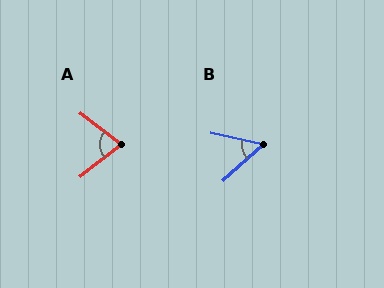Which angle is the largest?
A, at approximately 75 degrees.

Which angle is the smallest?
B, at approximately 54 degrees.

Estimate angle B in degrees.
Approximately 54 degrees.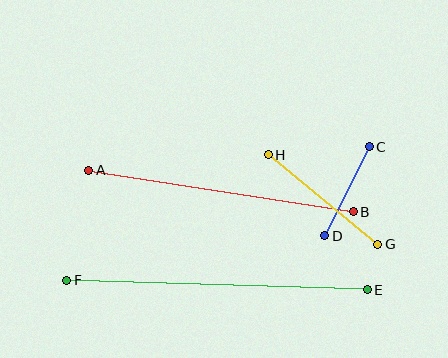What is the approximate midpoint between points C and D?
The midpoint is at approximately (347, 191) pixels.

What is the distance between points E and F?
The distance is approximately 301 pixels.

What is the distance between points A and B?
The distance is approximately 268 pixels.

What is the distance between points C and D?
The distance is approximately 99 pixels.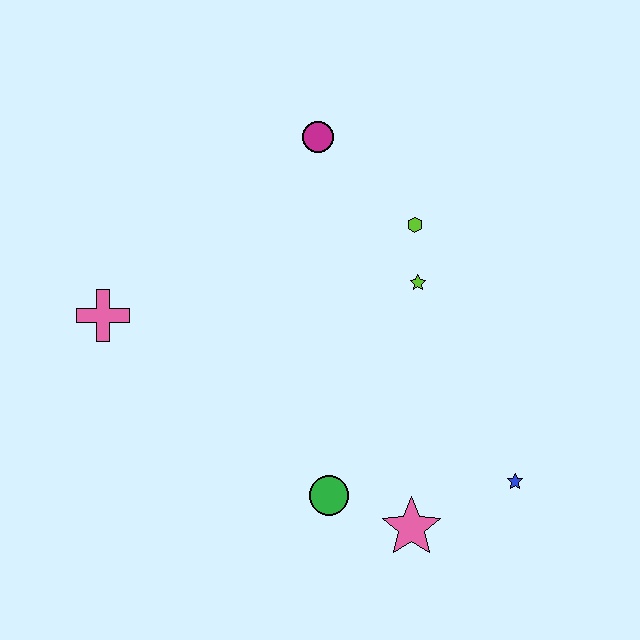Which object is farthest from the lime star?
The pink cross is farthest from the lime star.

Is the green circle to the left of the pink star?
Yes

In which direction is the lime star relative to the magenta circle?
The lime star is below the magenta circle.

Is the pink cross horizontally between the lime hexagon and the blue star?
No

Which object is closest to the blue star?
The pink star is closest to the blue star.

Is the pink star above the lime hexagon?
No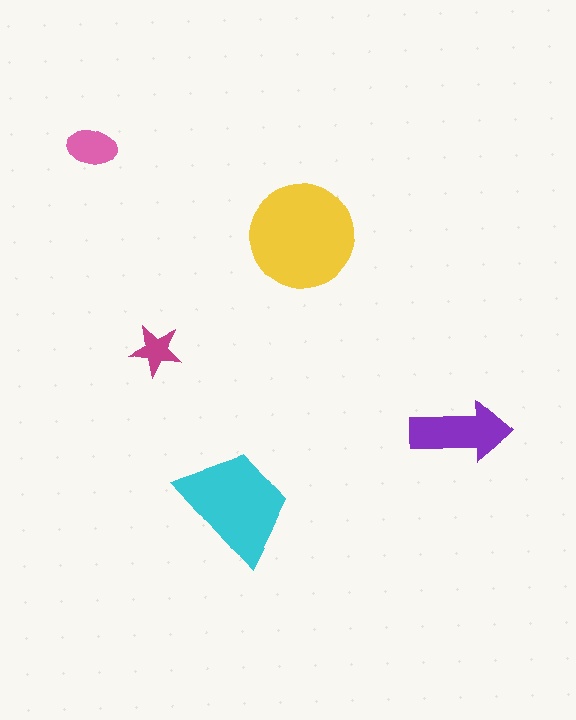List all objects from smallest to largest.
The magenta star, the pink ellipse, the purple arrow, the cyan trapezoid, the yellow circle.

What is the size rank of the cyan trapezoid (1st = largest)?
2nd.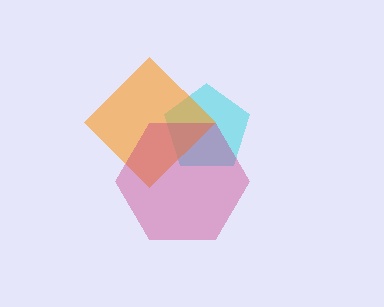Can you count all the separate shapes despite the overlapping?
Yes, there are 3 separate shapes.